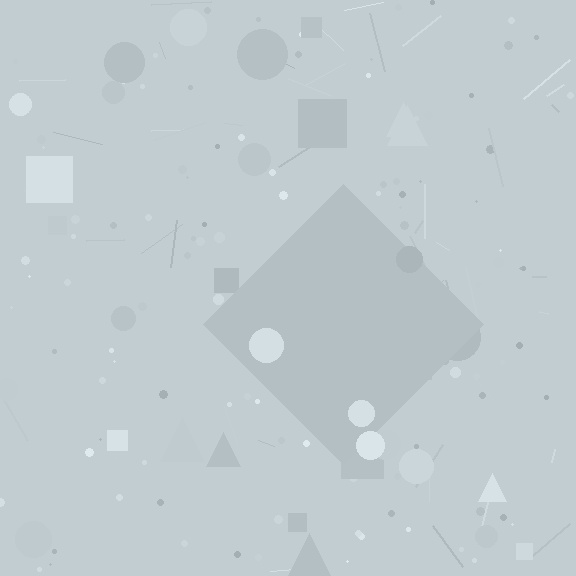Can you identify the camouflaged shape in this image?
The camouflaged shape is a diamond.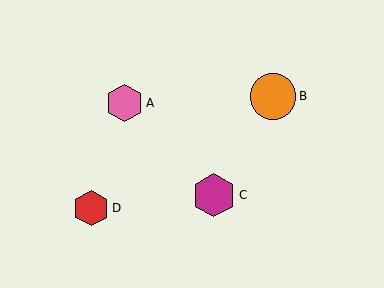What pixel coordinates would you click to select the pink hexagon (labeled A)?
Click at (125, 103) to select the pink hexagon A.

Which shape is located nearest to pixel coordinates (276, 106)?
The orange circle (labeled B) at (273, 96) is nearest to that location.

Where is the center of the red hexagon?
The center of the red hexagon is at (91, 208).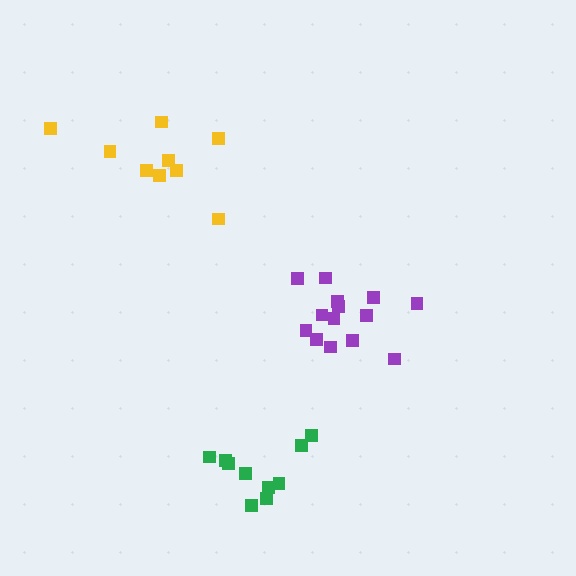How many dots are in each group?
Group 1: 14 dots, Group 2: 10 dots, Group 3: 9 dots (33 total).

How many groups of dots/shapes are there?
There are 3 groups.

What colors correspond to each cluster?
The clusters are colored: purple, green, yellow.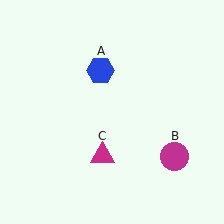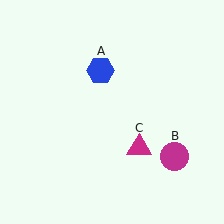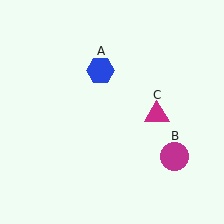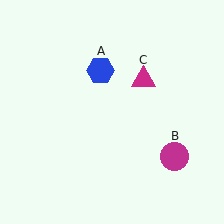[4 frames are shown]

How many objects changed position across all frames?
1 object changed position: magenta triangle (object C).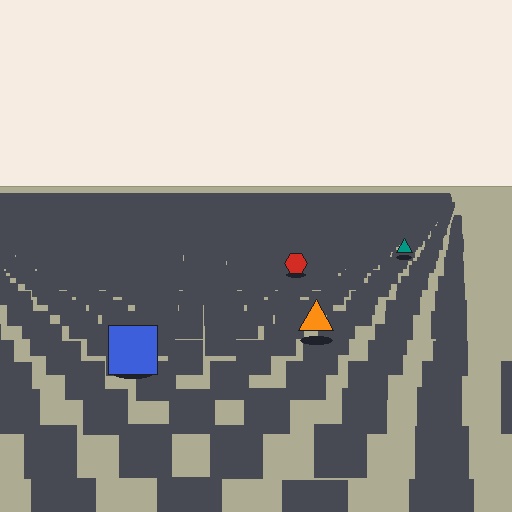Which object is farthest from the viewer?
The teal triangle is farthest from the viewer. It appears smaller and the ground texture around it is denser.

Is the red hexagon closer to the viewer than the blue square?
No. The blue square is closer — you can tell from the texture gradient: the ground texture is coarser near it.